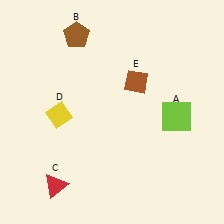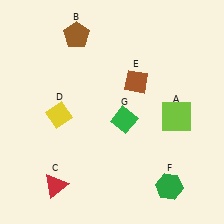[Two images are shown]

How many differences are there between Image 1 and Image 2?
There are 2 differences between the two images.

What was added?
A green hexagon (F), a green diamond (G) were added in Image 2.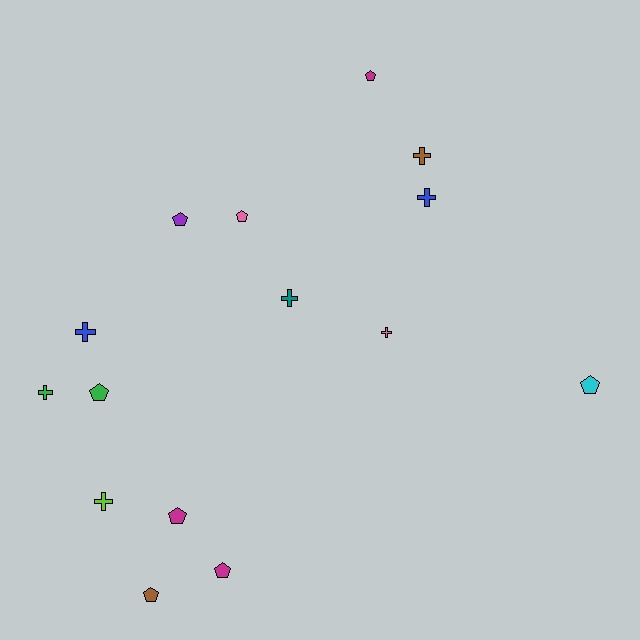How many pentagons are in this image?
There are 8 pentagons.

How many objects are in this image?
There are 15 objects.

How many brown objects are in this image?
There are 2 brown objects.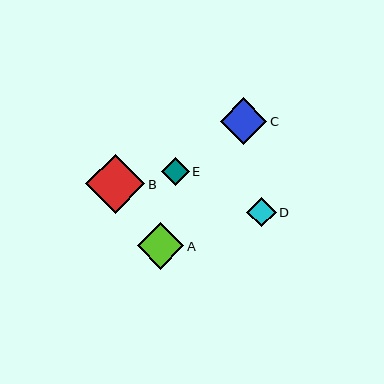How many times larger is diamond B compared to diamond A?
Diamond B is approximately 1.3 times the size of diamond A.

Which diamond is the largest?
Diamond B is the largest with a size of approximately 59 pixels.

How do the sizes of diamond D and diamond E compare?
Diamond D and diamond E are approximately the same size.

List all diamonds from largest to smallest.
From largest to smallest: B, A, C, D, E.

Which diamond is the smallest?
Diamond E is the smallest with a size of approximately 28 pixels.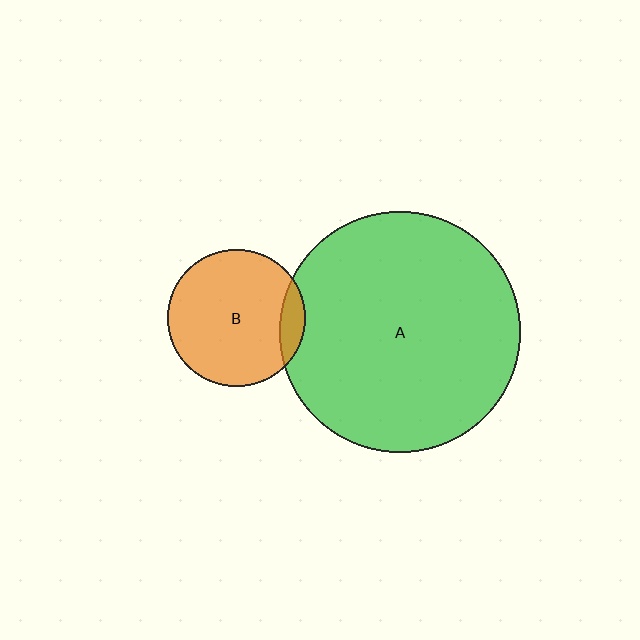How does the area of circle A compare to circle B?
Approximately 3.1 times.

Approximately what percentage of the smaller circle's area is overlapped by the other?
Approximately 10%.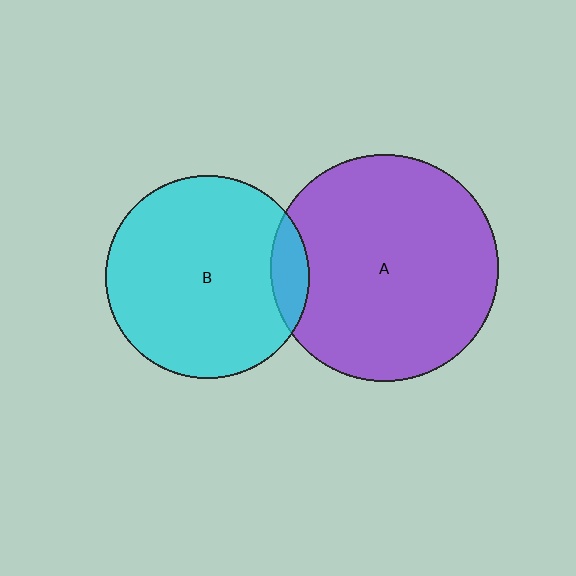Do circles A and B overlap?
Yes.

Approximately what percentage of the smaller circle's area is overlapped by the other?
Approximately 10%.